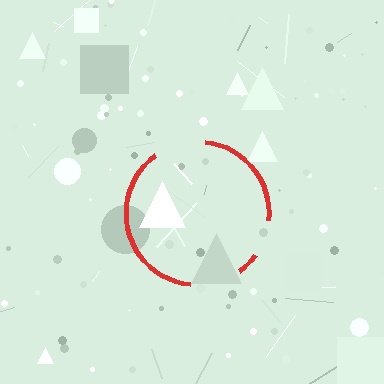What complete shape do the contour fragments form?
The contour fragments form a circle.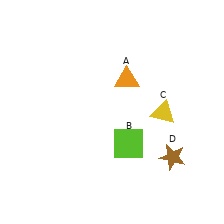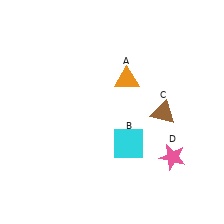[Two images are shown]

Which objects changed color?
B changed from lime to cyan. C changed from yellow to brown. D changed from brown to pink.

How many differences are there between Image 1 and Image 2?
There are 3 differences between the two images.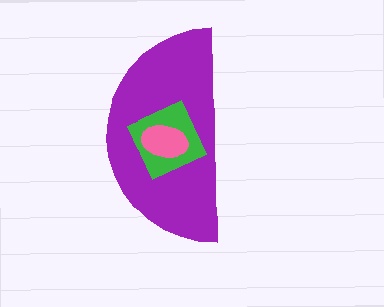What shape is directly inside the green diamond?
The pink ellipse.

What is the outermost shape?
The purple semicircle.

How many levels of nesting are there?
3.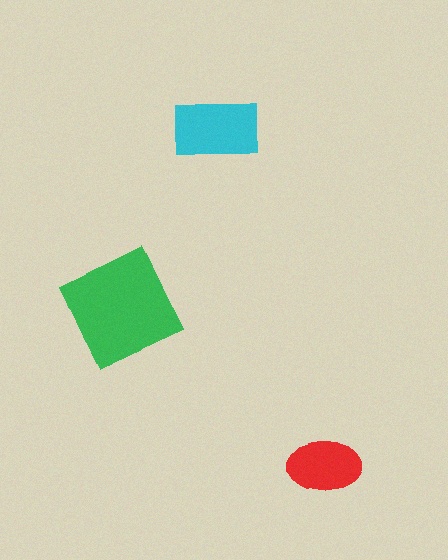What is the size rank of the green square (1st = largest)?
1st.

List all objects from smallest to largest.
The red ellipse, the cyan rectangle, the green square.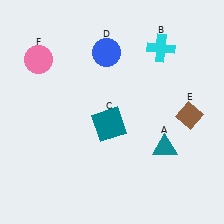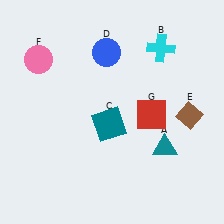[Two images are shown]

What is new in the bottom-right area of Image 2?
A red square (G) was added in the bottom-right area of Image 2.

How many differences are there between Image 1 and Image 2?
There is 1 difference between the two images.